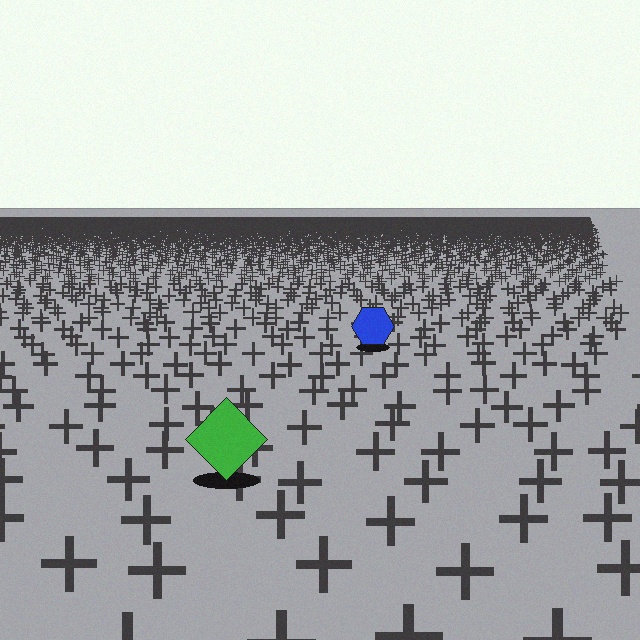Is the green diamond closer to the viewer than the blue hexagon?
Yes. The green diamond is closer — you can tell from the texture gradient: the ground texture is coarser near it.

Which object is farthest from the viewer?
The blue hexagon is farthest from the viewer. It appears smaller and the ground texture around it is denser.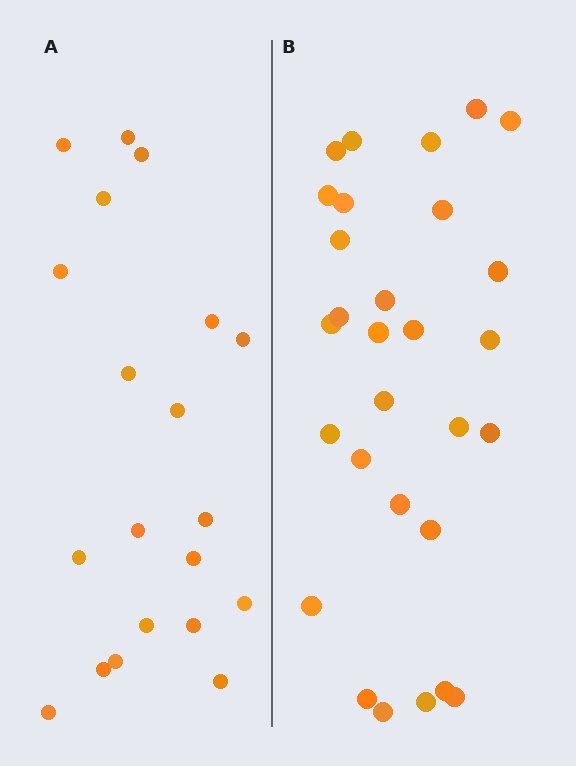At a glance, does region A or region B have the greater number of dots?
Region B (the right region) has more dots.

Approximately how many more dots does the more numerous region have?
Region B has roughly 8 or so more dots than region A.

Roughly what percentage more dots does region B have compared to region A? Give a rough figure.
About 45% more.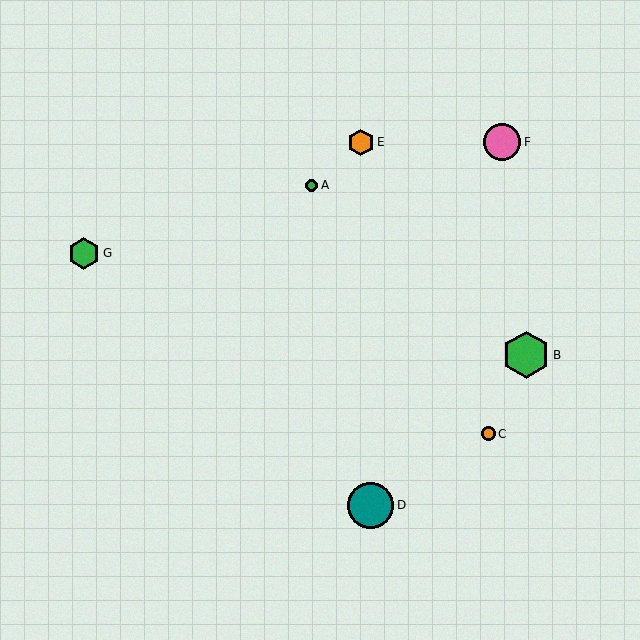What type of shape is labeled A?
Shape A is a green circle.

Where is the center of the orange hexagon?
The center of the orange hexagon is at (361, 142).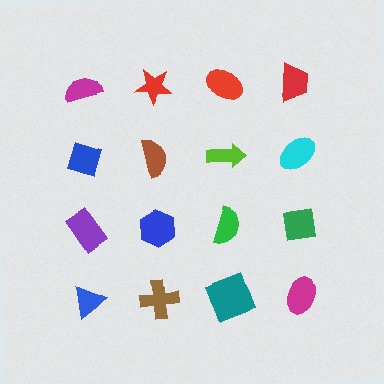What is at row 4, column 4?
A magenta ellipse.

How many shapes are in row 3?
4 shapes.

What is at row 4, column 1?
A blue triangle.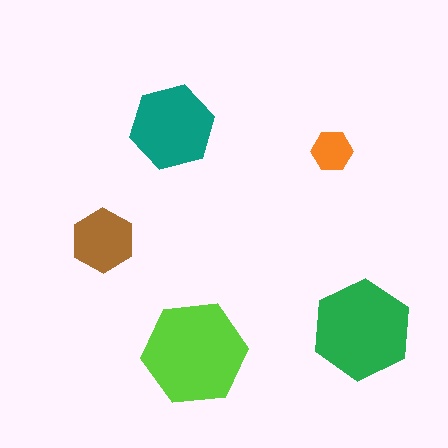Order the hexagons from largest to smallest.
the lime one, the green one, the teal one, the brown one, the orange one.